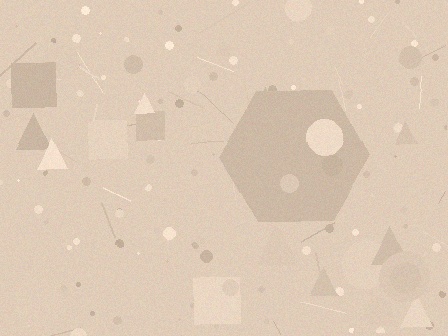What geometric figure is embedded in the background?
A hexagon is embedded in the background.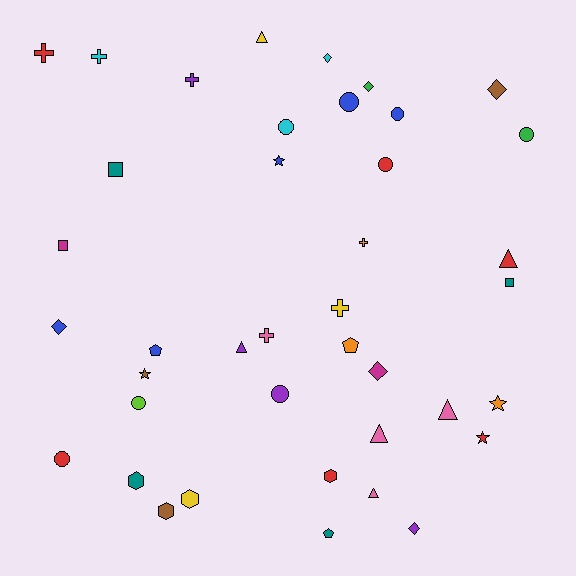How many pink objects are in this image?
There are 4 pink objects.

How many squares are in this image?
There are 3 squares.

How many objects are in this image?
There are 40 objects.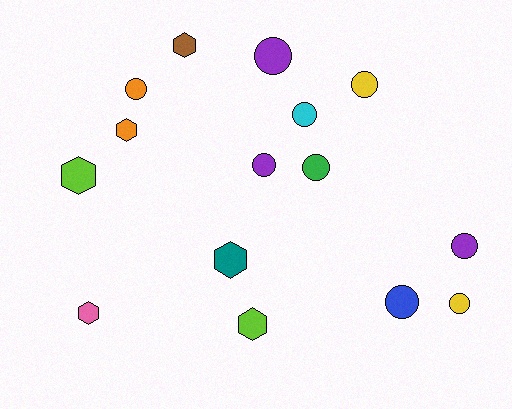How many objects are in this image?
There are 15 objects.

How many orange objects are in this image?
There are 2 orange objects.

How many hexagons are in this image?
There are 6 hexagons.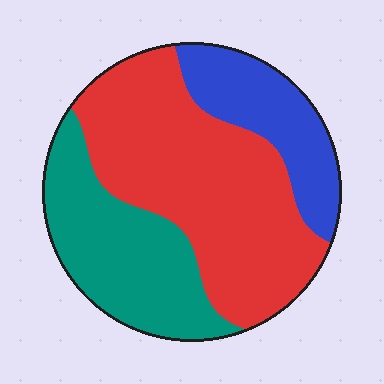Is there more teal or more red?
Red.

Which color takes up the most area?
Red, at roughly 50%.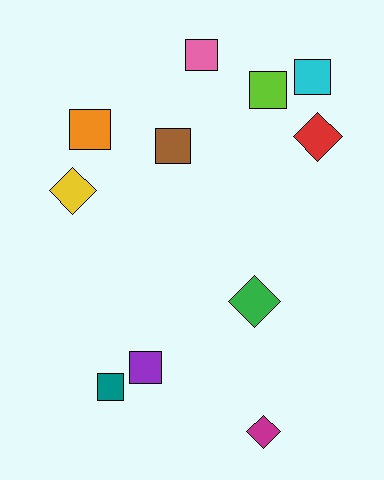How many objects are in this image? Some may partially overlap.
There are 11 objects.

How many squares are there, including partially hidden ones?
There are 7 squares.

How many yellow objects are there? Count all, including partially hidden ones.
There is 1 yellow object.